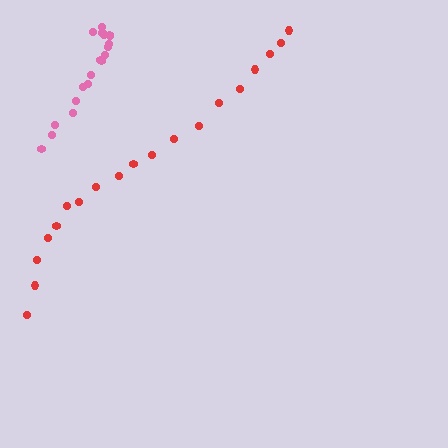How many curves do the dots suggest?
There are 2 distinct paths.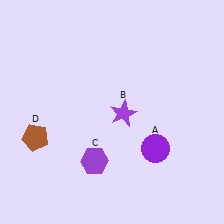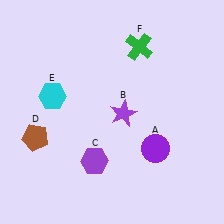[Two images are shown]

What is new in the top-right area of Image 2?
A green cross (F) was added in the top-right area of Image 2.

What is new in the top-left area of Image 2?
A cyan hexagon (E) was added in the top-left area of Image 2.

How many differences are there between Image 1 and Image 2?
There are 2 differences between the two images.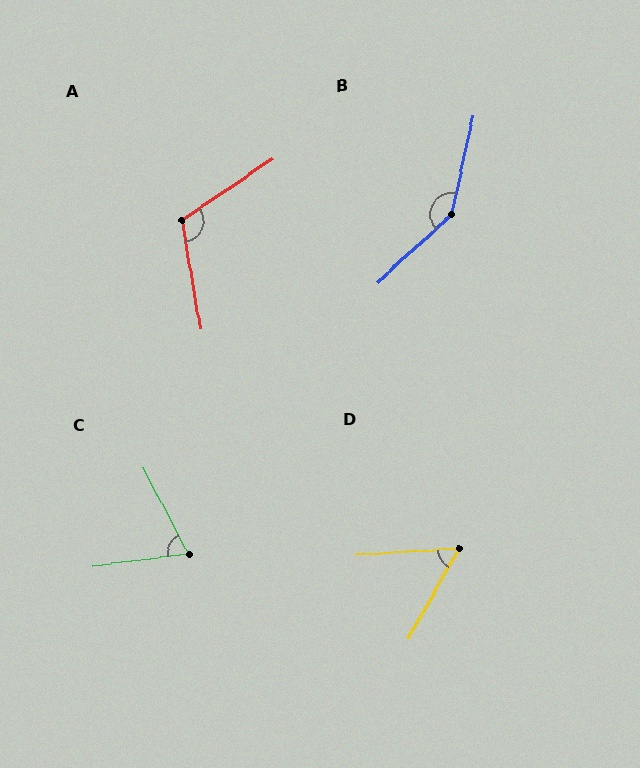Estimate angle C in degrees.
Approximately 70 degrees.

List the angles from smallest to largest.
D (58°), C (70°), A (114°), B (144°).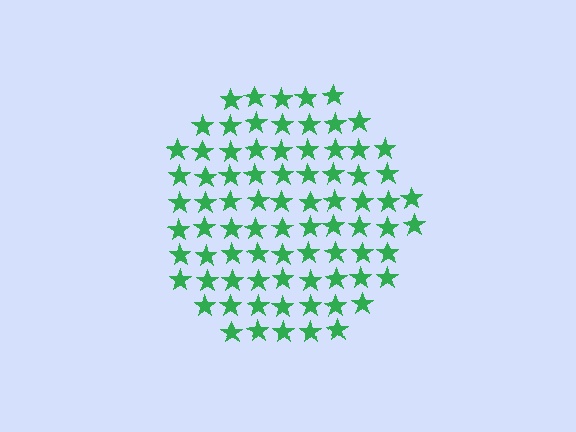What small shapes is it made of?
It is made of small stars.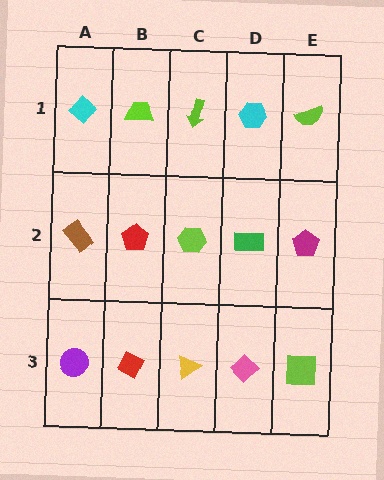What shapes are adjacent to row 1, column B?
A red pentagon (row 2, column B), a cyan diamond (row 1, column A), a lime arrow (row 1, column C).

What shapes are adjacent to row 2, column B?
A lime trapezoid (row 1, column B), a red diamond (row 3, column B), a brown rectangle (row 2, column A), a lime hexagon (row 2, column C).